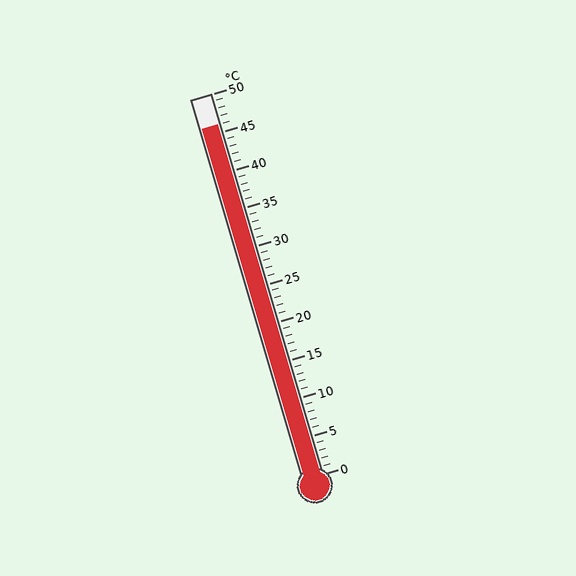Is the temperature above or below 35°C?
The temperature is above 35°C.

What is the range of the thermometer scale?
The thermometer scale ranges from 0°C to 50°C.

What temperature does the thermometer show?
The thermometer shows approximately 46°C.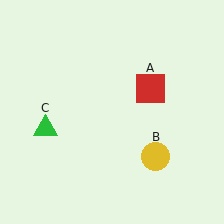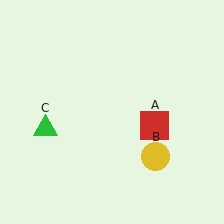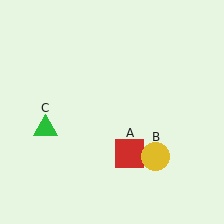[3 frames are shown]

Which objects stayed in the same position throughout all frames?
Yellow circle (object B) and green triangle (object C) remained stationary.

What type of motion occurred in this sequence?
The red square (object A) rotated clockwise around the center of the scene.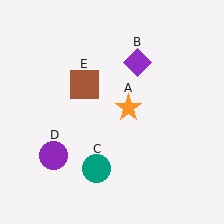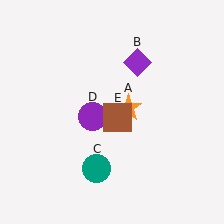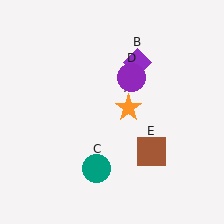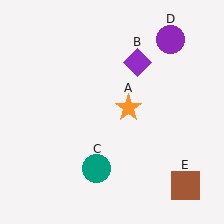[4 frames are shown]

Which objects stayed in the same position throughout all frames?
Orange star (object A) and purple diamond (object B) and teal circle (object C) remained stationary.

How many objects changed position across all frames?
2 objects changed position: purple circle (object D), brown square (object E).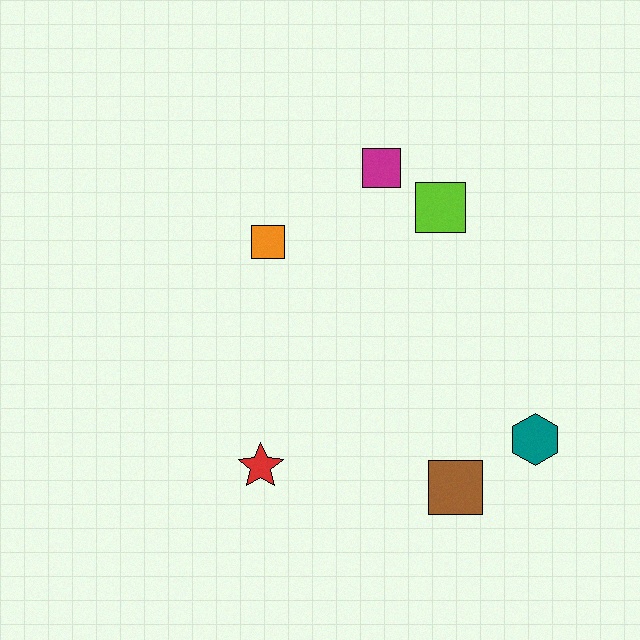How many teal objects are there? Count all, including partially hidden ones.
There is 1 teal object.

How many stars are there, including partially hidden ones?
There is 1 star.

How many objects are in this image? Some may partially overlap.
There are 6 objects.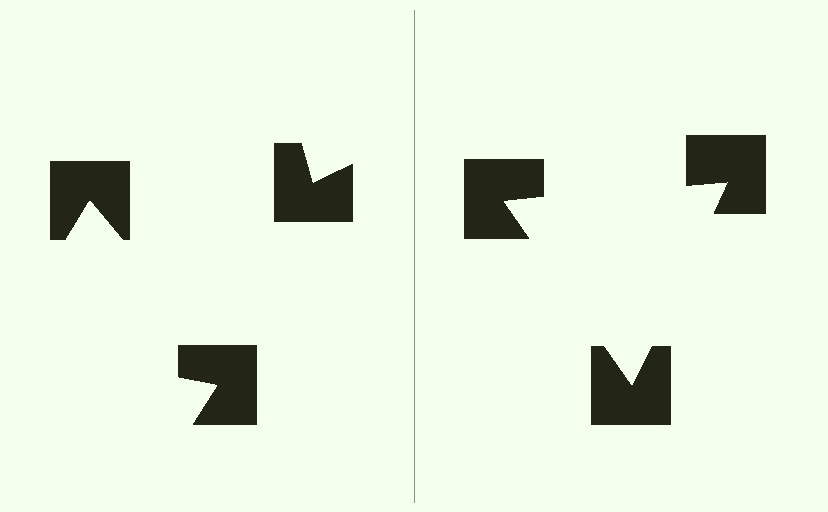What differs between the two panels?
The notched squares are positioned identically on both sides; only the wedge orientations differ. On the right they align to a triangle; on the left they are misaligned.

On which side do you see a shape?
An illusory triangle appears on the right side. On the left side the wedge cuts are rotated, so no coherent shape forms.